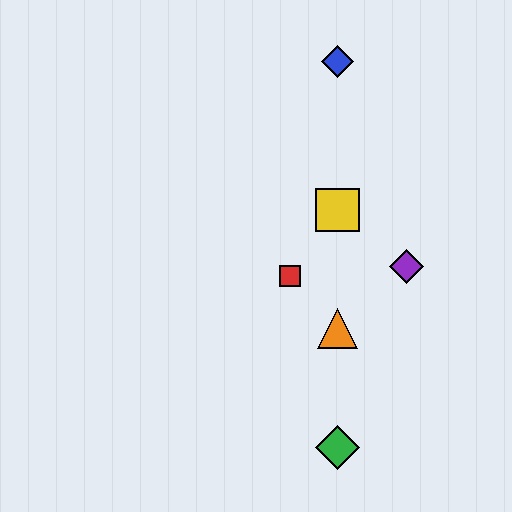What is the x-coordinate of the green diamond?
The green diamond is at x≈338.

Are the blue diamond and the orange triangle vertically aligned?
Yes, both are at x≈338.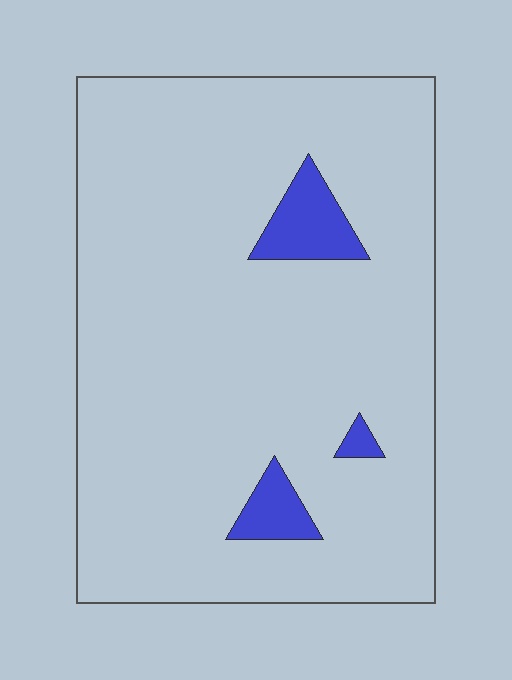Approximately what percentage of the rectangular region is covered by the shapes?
Approximately 5%.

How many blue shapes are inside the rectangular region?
3.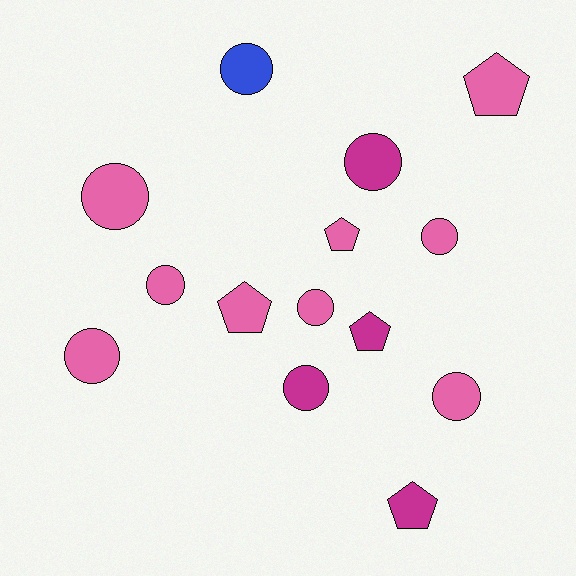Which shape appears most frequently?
Circle, with 9 objects.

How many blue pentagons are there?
There are no blue pentagons.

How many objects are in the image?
There are 14 objects.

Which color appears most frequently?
Pink, with 9 objects.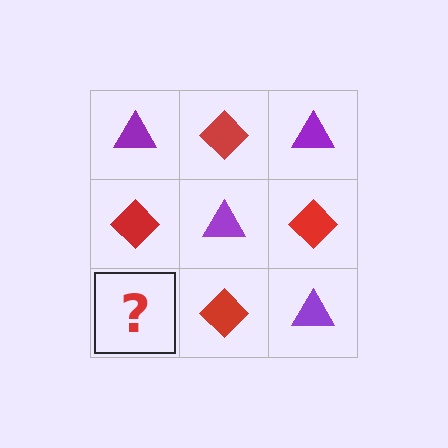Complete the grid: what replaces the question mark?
The question mark should be replaced with a purple triangle.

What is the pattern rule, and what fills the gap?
The rule is that it alternates purple triangle and red diamond in a checkerboard pattern. The gap should be filled with a purple triangle.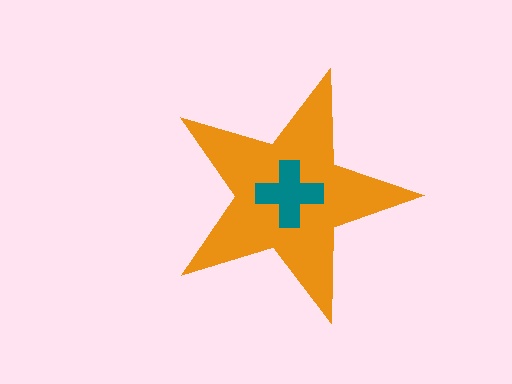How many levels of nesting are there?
2.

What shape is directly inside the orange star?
The teal cross.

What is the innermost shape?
The teal cross.